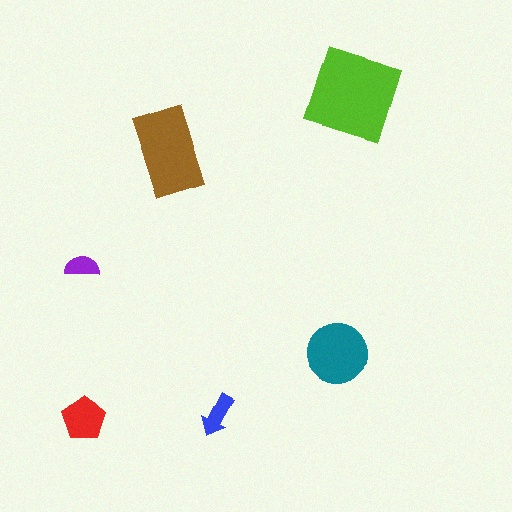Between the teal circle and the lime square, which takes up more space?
The lime square.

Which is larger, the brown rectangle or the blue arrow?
The brown rectangle.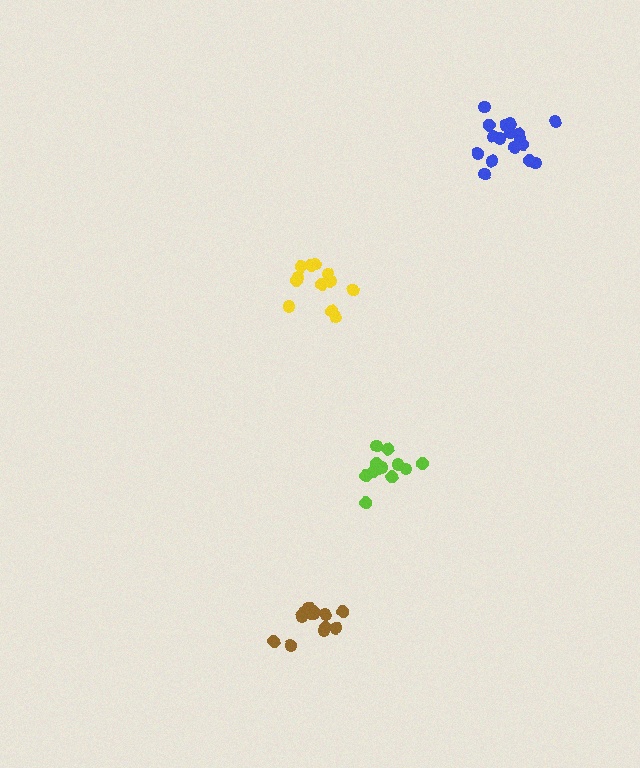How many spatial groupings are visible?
There are 4 spatial groupings.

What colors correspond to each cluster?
The clusters are colored: yellow, lime, blue, brown.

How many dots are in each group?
Group 1: 12 dots, Group 2: 12 dots, Group 3: 17 dots, Group 4: 12 dots (53 total).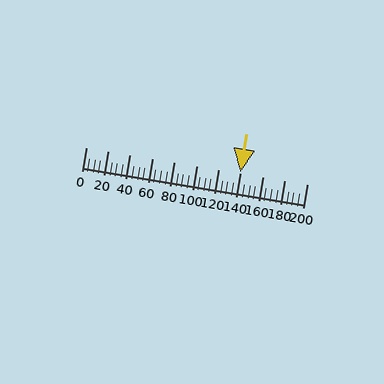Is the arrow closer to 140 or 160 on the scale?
The arrow is closer to 140.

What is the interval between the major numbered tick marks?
The major tick marks are spaced 20 units apart.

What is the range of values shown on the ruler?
The ruler shows values from 0 to 200.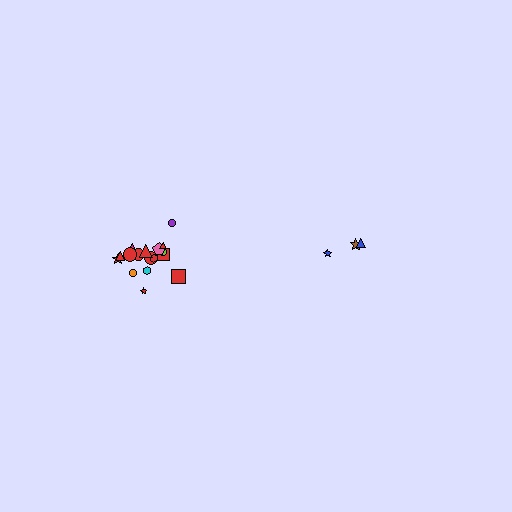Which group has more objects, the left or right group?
The left group.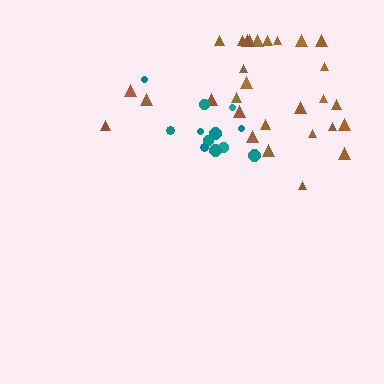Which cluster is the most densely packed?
Teal.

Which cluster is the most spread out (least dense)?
Brown.